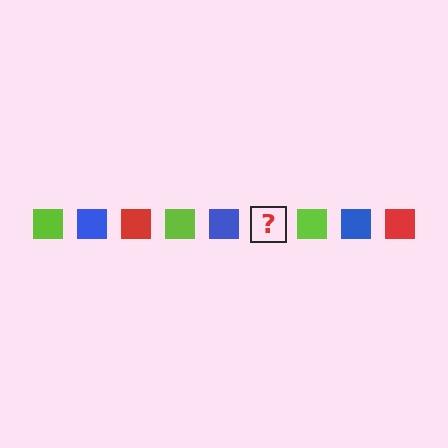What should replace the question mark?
The question mark should be replaced with a red square.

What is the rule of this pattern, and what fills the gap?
The rule is that the pattern cycles through lime, blue, red squares. The gap should be filled with a red square.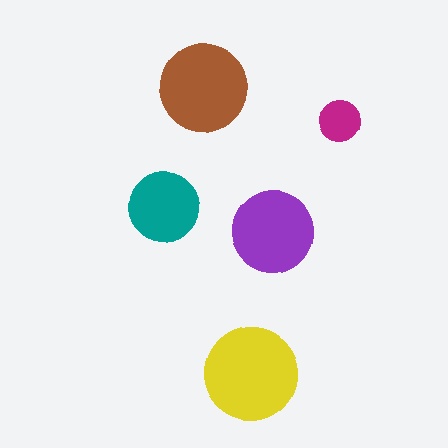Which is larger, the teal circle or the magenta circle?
The teal one.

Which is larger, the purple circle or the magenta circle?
The purple one.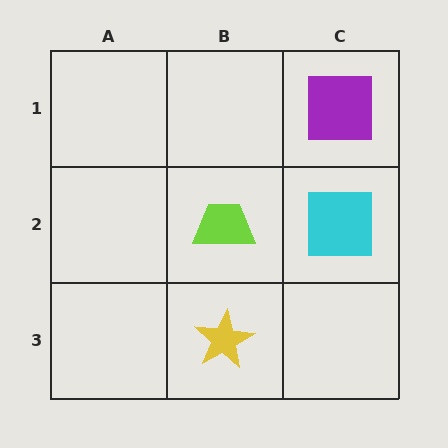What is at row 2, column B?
A lime trapezoid.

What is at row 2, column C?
A cyan square.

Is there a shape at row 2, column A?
No, that cell is empty.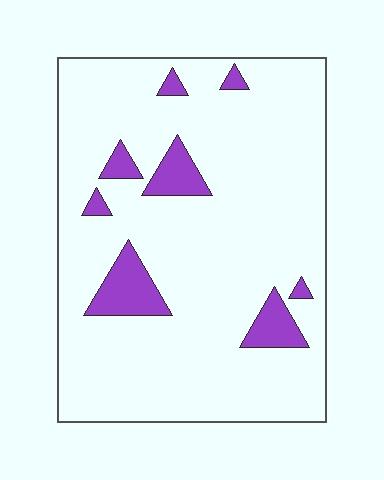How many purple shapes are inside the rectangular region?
8.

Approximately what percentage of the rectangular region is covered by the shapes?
Approximately 10%.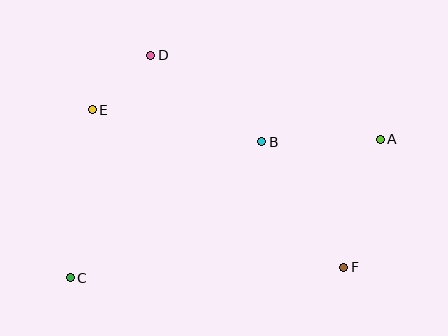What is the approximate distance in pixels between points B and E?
The distance between B and E is approximately 173 pixels.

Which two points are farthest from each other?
Points A and C are farthest from each other.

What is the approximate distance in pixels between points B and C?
The distance between B and C is approximately 235 pixels.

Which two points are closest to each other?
Points D and E are closest to each other.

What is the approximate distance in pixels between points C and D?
The distance between C and D is approximately 237 pixels.